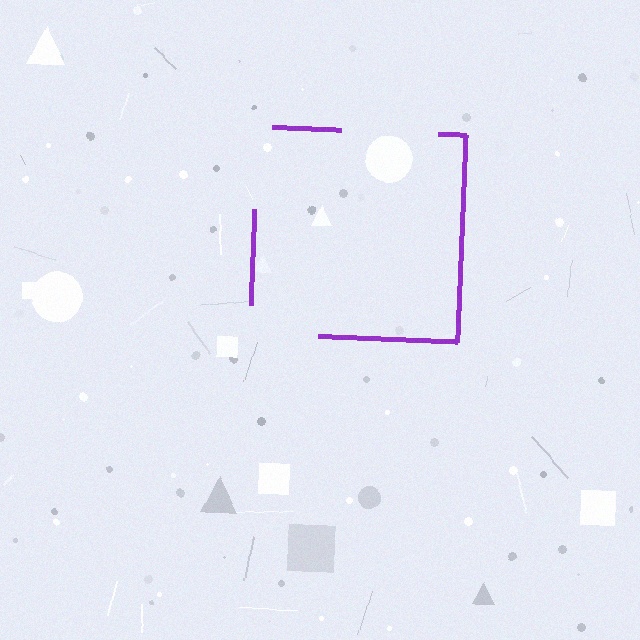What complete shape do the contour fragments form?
The contour fragments form a square.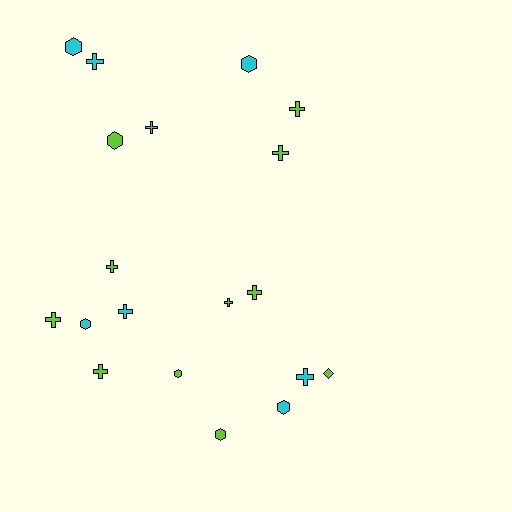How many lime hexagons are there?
There are 3 lime hexagons.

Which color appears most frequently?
Lime, with 11 objects.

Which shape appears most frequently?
Cross, with 11 objects.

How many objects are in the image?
There are 19 objects.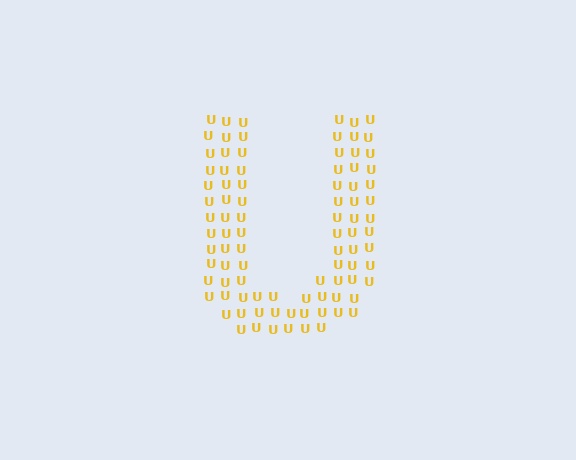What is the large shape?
The large shape is the letter U.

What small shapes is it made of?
It is made of small letter U's.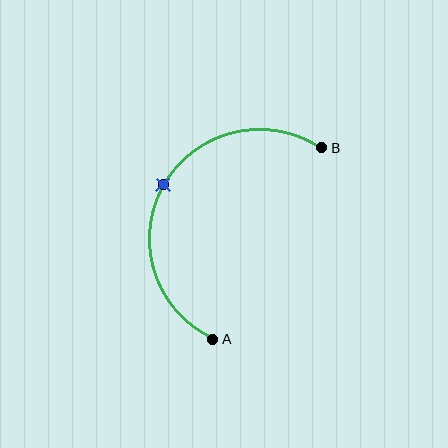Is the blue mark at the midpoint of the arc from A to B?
Yes. The blue mark lies on the arc at equal arc-length from both A and B — it is the arc midpoint.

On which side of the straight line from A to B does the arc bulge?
The arc bulges to the left of the straight line connecting A and B.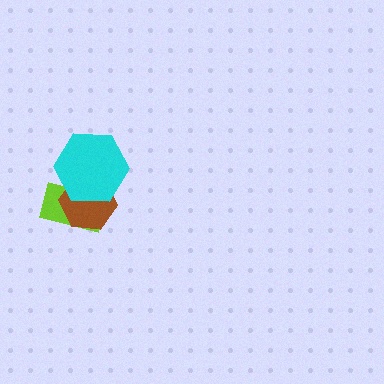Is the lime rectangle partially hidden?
Yes, it is partially covered by another shape.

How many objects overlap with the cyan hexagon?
2 objects overlap with the cyan hexagon.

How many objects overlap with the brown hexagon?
2 objects overlap with the brown hexagon.